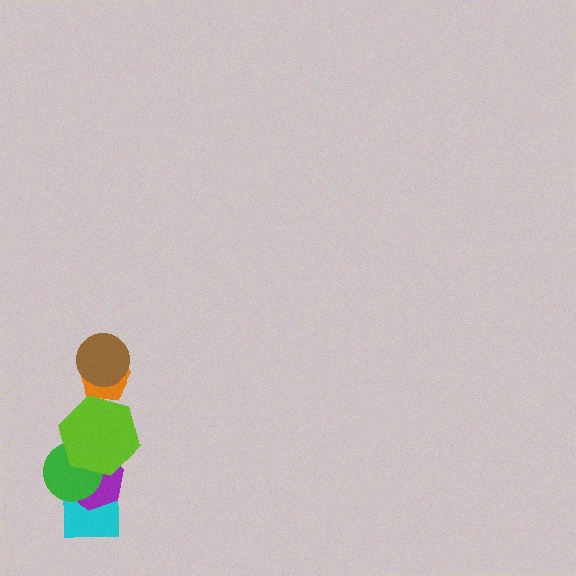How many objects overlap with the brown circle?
1 object overlaps with the brown circle.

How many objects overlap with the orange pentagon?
2 objects overlap with the orange pentagon.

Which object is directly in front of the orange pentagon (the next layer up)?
The brown circle is directly in front of the orange pentagon.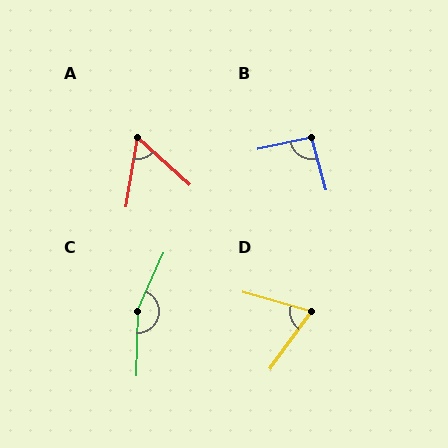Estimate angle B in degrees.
Approximately 93 degrees.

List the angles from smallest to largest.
A (58°), D (70°), B (93°), C (157°).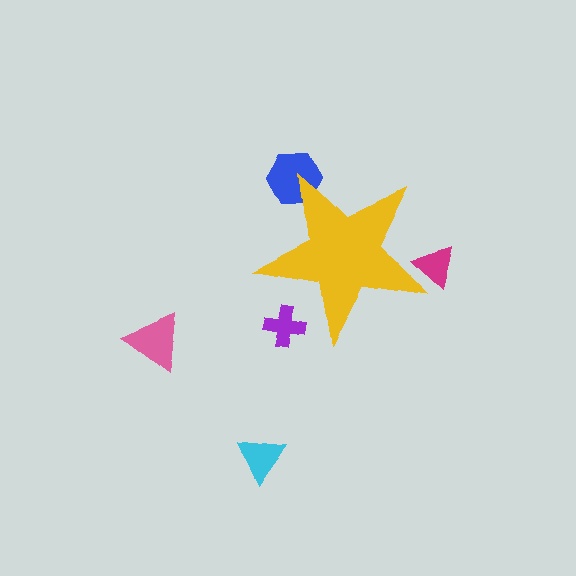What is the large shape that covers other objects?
A yellow star.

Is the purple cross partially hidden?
Yes, the purple cross is partially hidden behind the yellow star.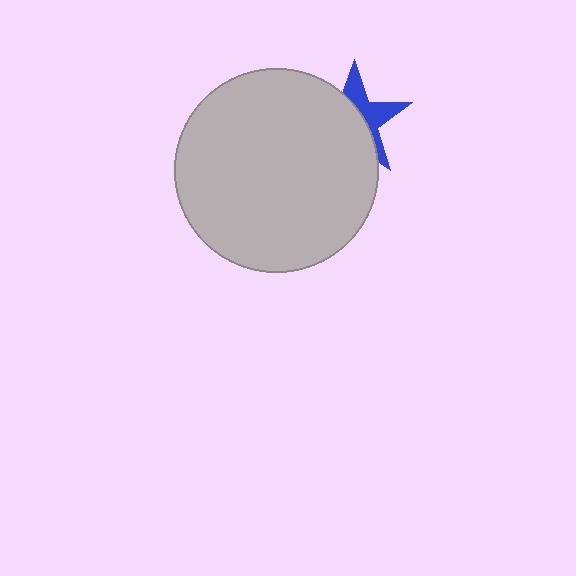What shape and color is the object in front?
The object in front is a light gray circle.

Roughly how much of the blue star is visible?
A small part of it is visible (roughly 40%).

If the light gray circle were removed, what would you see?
You would see the complete blue star.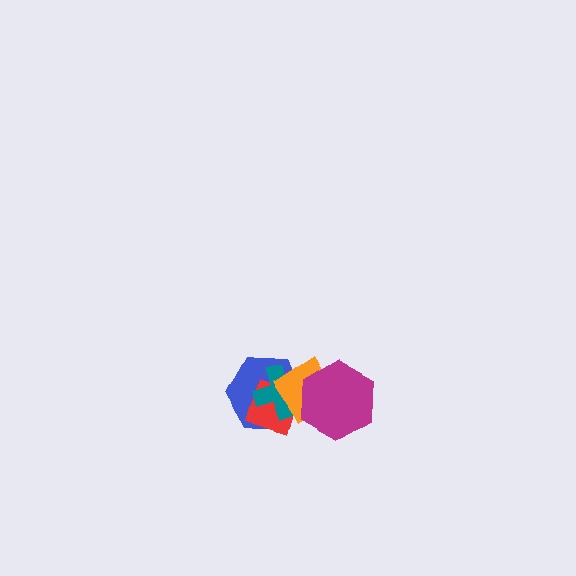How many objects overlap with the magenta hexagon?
3 objects overlap with the magenta hexagon.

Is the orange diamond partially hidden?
Yes, it is partially covered by another shape.